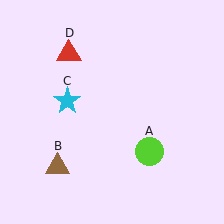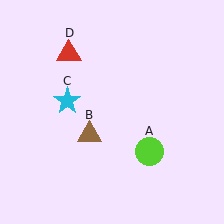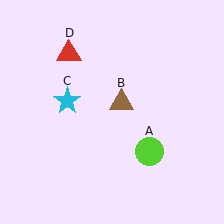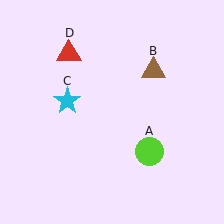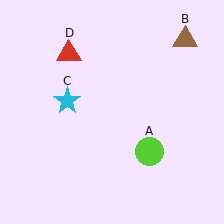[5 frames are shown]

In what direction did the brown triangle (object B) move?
The brown triangle (object B) moved up and to the right.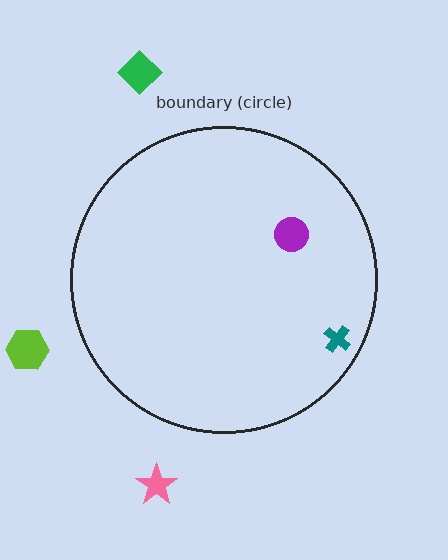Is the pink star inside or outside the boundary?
Outside.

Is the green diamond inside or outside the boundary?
Outside.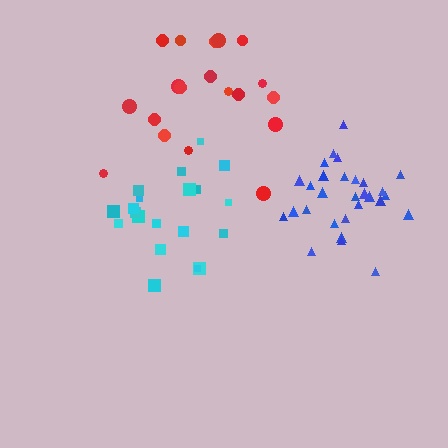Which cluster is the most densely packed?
Blue.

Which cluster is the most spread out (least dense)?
Red.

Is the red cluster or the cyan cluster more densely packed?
Cyan.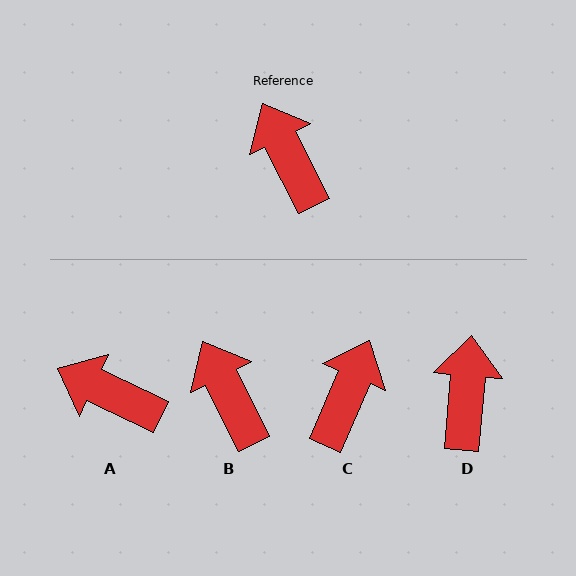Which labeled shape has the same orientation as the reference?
B.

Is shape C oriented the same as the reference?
No, it is off by about 50 degrees.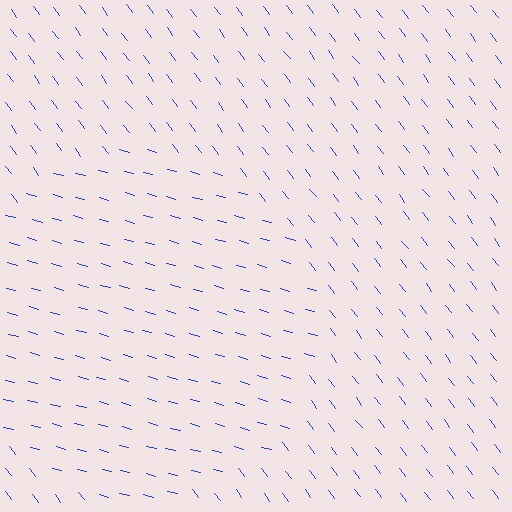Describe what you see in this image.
The image is filled with small blue line segments. A circle region in the image has lines oriented differently from the surrounding lines, creating a visible texture boundary.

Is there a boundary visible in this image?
Yes, there is a texture boundary formed by a change in line orientation.